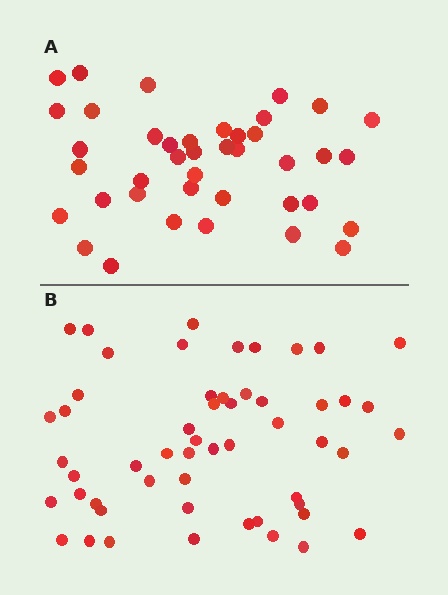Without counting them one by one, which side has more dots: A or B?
Region B (the bottom region) has more dots.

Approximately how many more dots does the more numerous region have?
Region B has approximately 15 more dots than region A.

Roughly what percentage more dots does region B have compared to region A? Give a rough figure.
About 35% more.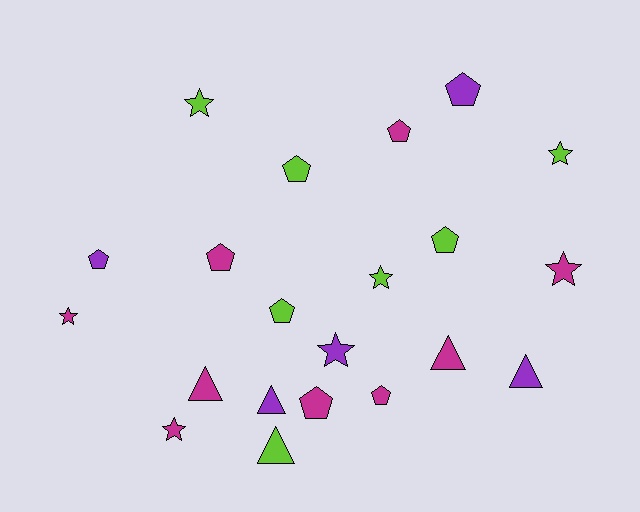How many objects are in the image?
There are 21 objects.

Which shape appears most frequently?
Pentagon, with 9 objects.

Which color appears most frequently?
Magenta, with 9 objects.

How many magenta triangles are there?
There are 2 magenta triangles.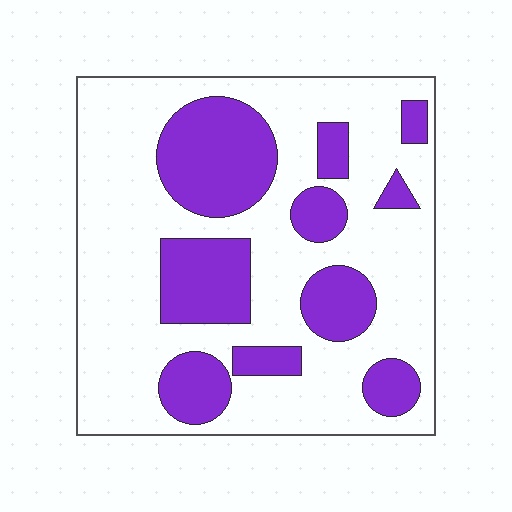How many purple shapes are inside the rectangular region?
10.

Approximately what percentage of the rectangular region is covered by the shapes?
Approximately 30%.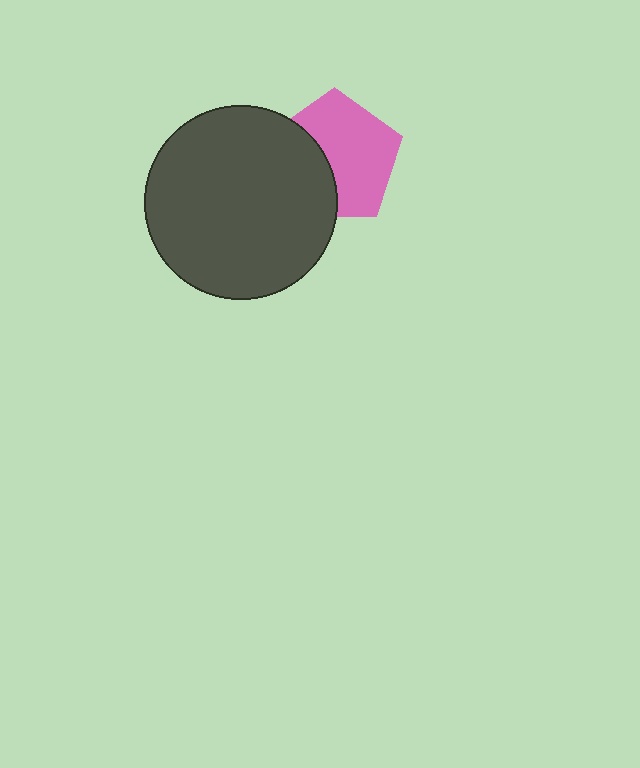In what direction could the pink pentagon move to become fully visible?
The pink pentagon could move right. That would shift it out from behind the dark gray circle entirely.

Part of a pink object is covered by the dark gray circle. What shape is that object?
It is a pentagon.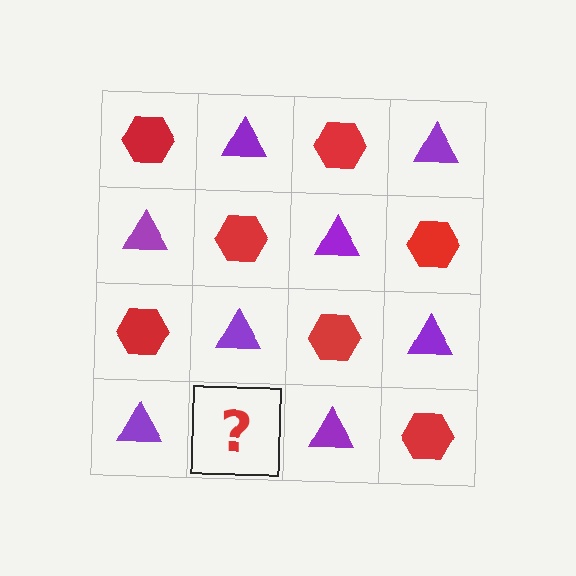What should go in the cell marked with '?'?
The missing cell should contain a red hexagon.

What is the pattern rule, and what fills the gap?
The rule is that it alternates red hexagon and purple triangle in a checkerboard pattern. The gap should be filled with a red hexagon.